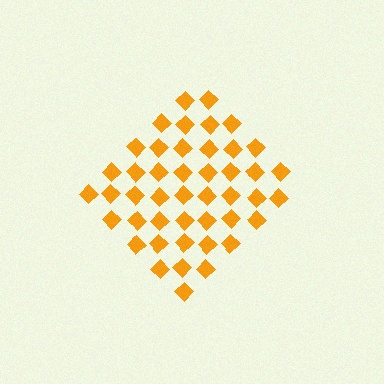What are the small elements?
The small elements are diamonds.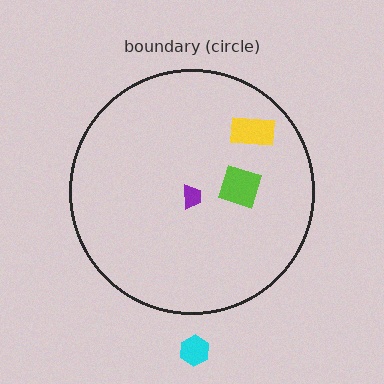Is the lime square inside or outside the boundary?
Inside.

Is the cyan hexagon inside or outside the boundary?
Outside.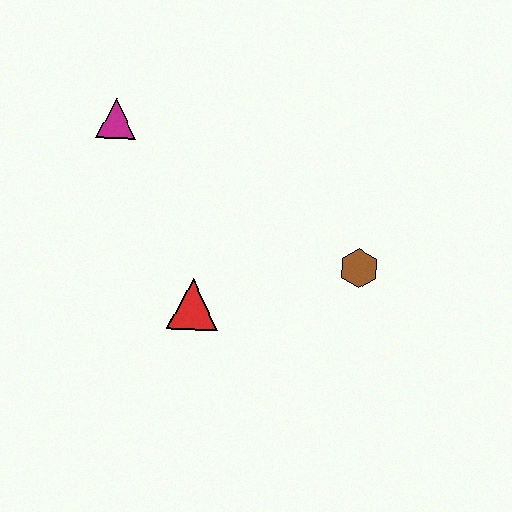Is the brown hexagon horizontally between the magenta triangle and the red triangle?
No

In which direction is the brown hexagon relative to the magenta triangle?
The brown hexagon is to the right of the magenta triangle.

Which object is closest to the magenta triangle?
The red triangle is closest to the magenta triangle.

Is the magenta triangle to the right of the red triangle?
No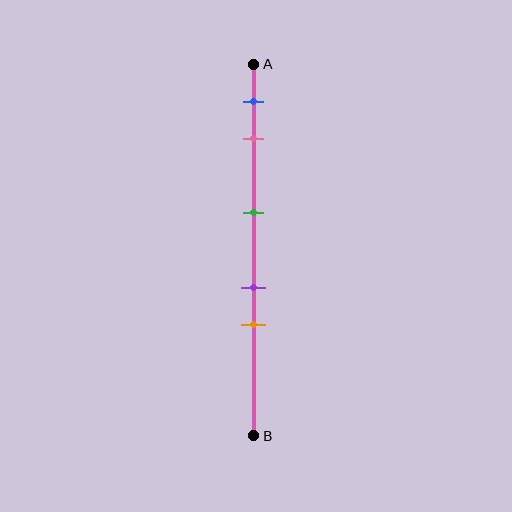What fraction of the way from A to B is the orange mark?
The orange mark is approximately 70% (0.7) of the way from A to B.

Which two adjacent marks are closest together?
The purple and orange marks are the closest adjacent pair.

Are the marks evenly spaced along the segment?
No, the marks are not evenly spaced.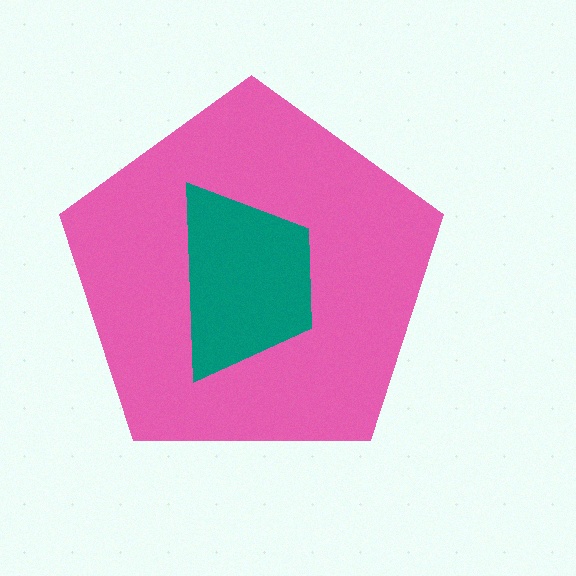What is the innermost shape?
The teal trapezoid.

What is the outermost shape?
The pink pentagon.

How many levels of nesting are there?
2.